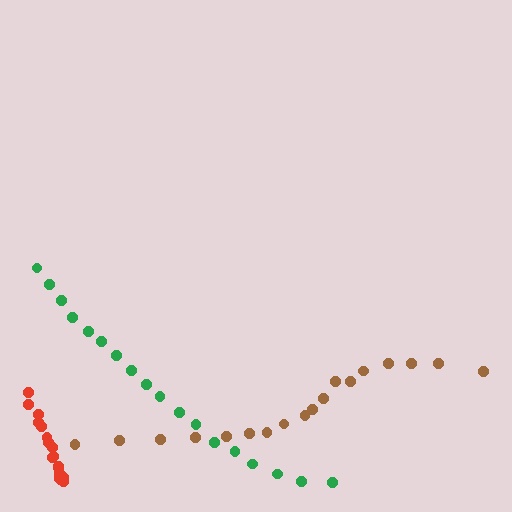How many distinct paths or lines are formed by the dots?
There are 3 distinct paths.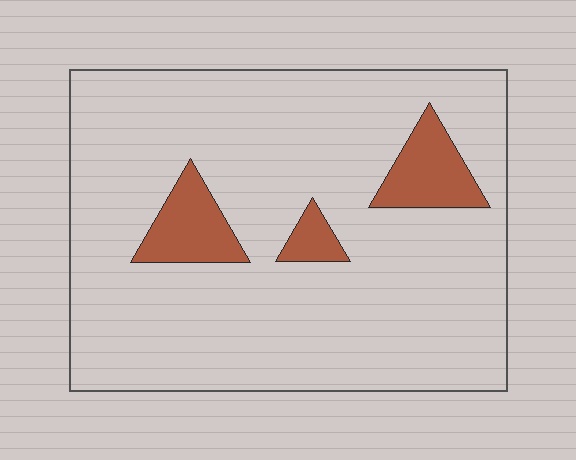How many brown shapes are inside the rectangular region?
3.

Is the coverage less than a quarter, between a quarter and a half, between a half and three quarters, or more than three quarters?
Less than a quarter.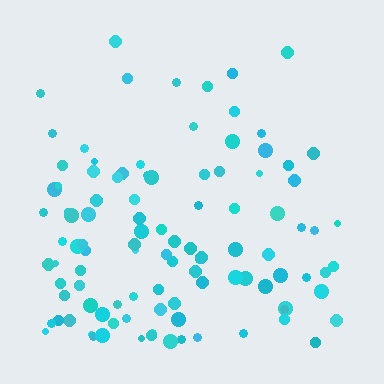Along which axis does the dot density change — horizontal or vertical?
Vertical.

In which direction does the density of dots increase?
From top to bottom, with the bottom side densest.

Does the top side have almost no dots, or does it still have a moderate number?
Still a moderate number, just noticeably fewer than the bottom.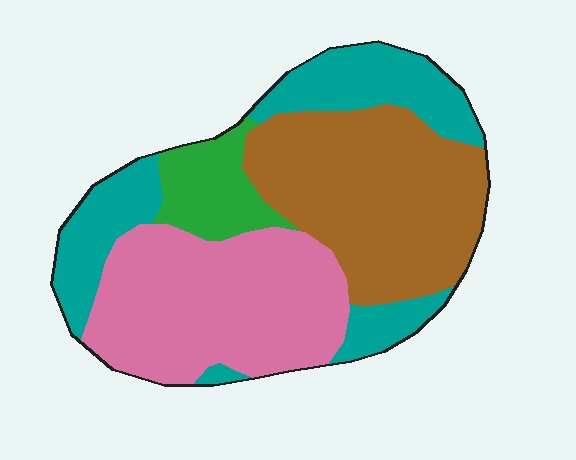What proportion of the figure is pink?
Pink covers 33% of the figure.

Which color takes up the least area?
Green, at roughly 10%.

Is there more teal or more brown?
Brown.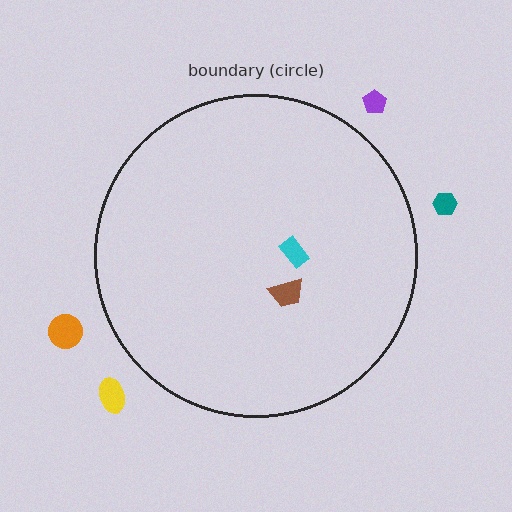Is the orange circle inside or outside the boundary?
Outside.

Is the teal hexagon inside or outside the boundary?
Outside.